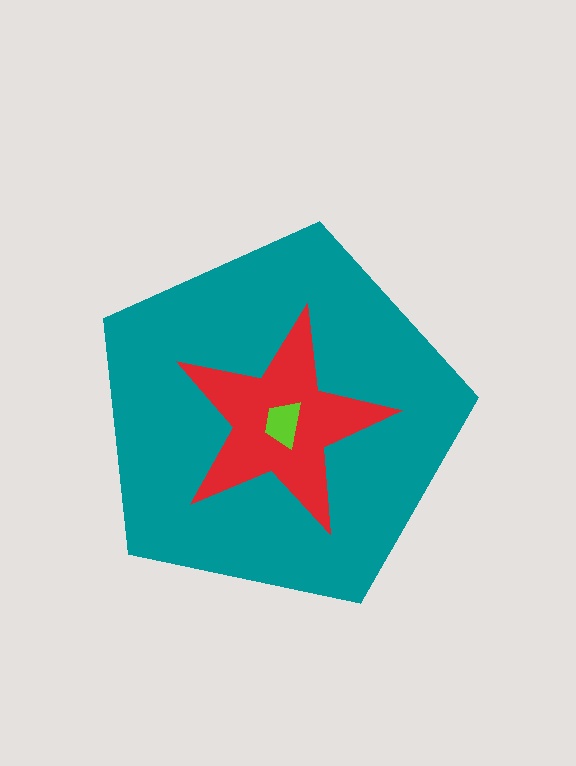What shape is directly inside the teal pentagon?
The red star.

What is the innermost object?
The lime trapezoid.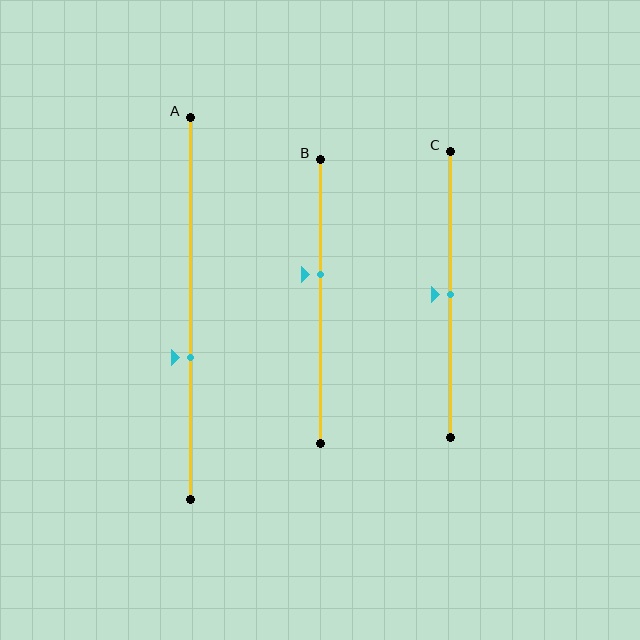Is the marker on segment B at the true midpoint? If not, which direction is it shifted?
No, the marker on segment B is shifted upward by about 9% of the segment length.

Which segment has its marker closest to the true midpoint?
Segment C has its marker closest to the true midpoint.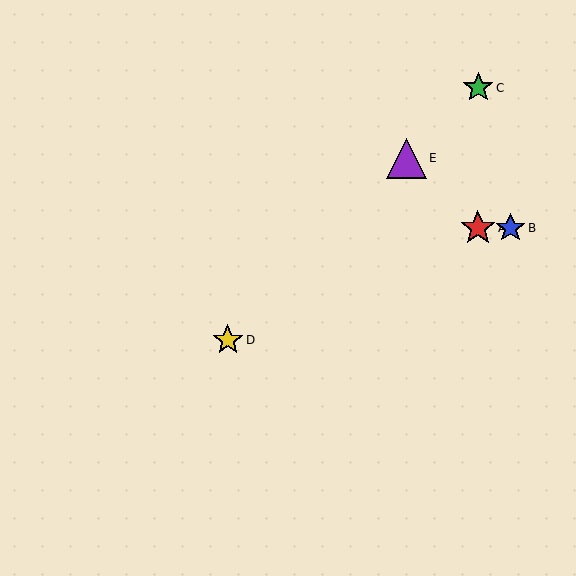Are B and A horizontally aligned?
Yes, both are at y≈228.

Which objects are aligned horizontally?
Objects A, B are aligned horizontally.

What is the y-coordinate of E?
Object E is at y≈158.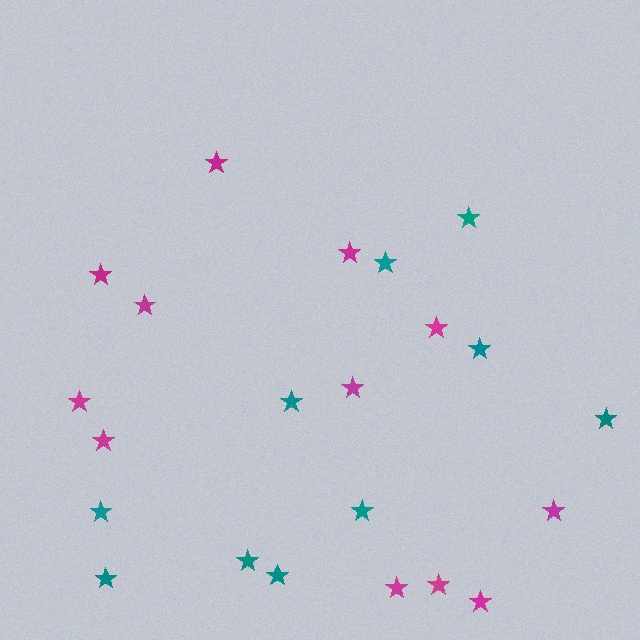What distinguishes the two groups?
There are 2 groups: one group of teal stars (10) and one group of magenta stars (12).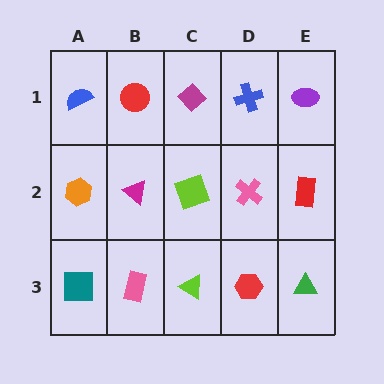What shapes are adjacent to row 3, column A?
An orange hexagon (row 2, column A), a pink rectangle (row 3, column B).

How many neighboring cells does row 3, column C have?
3.